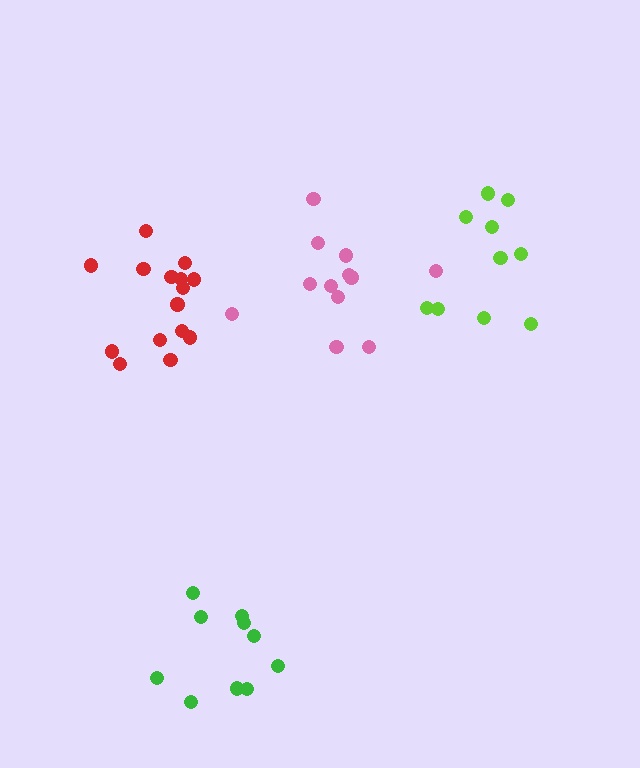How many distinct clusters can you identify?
There are 4 distinct clusters.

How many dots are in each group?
Group 1: 12 dots, Group 2: 15 dots, Group 3: 10 dots, Group 4: 10 dots (47 total).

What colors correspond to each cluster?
The clusters are colored: pink, red, green, lime.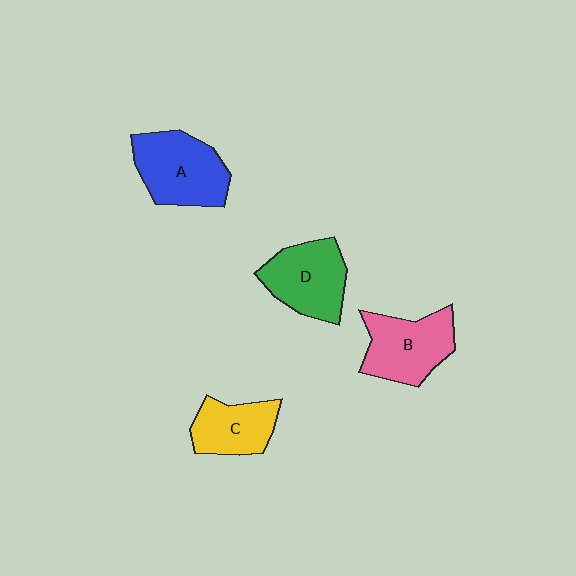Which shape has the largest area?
Shape A (blue).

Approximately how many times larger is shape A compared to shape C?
Approximately 1.4 times.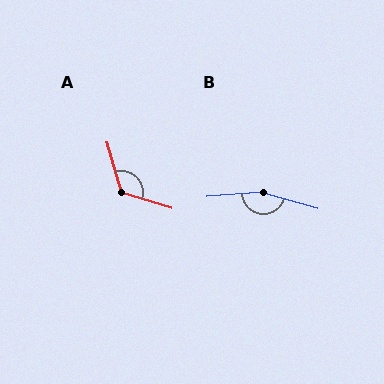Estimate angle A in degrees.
Approximately 123 degrees.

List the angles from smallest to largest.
A (123°), B (160°).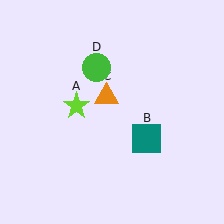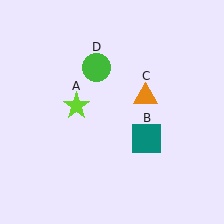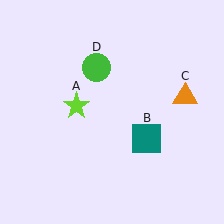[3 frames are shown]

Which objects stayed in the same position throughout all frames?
Lime star (object A) and teal square (object B) and green circle (object D) remained stationary.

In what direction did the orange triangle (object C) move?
The orange triangle (object C) moved right.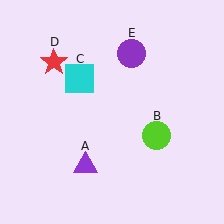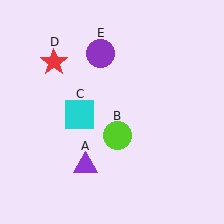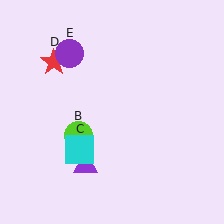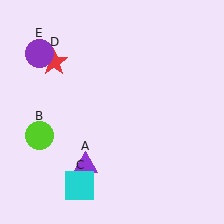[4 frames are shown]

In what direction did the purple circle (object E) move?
The purple circle (object E) moved left.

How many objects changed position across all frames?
3 objects changed position: lime circle (object B), cyan square (object C), purple circle (object E).